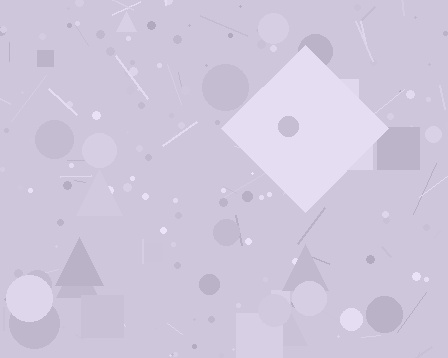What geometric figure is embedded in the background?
A diamond is embedded in the background.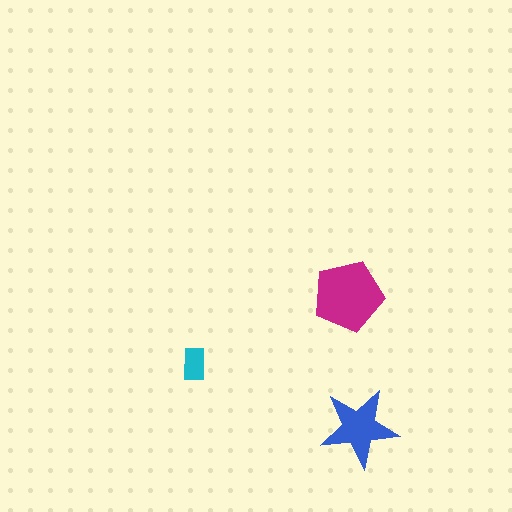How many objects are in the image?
There are 3 objects in the image.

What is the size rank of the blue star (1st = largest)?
2nd.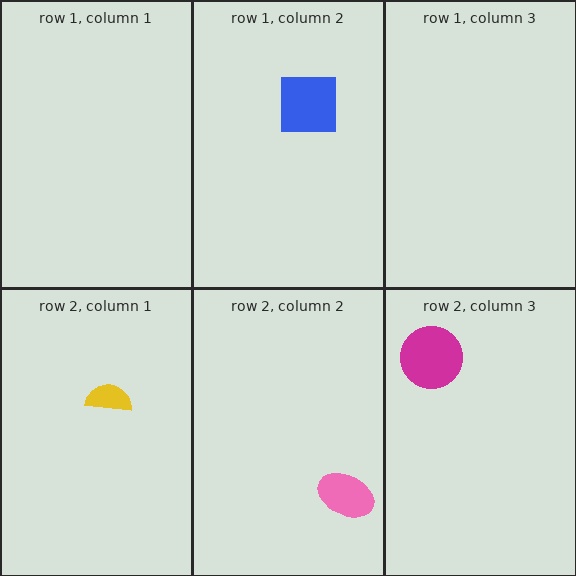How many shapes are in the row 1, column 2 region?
1.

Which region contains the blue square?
The row 1, column 2 region.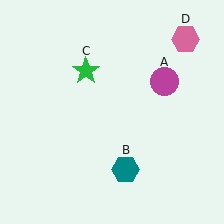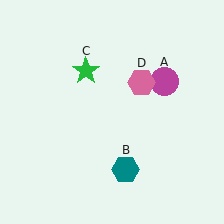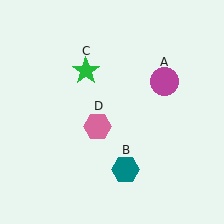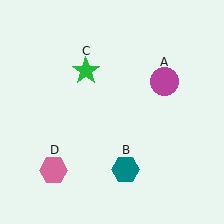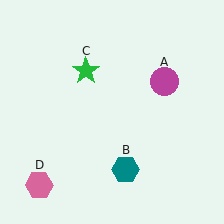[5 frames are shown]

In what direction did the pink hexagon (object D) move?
The pink hexagon (object D) moved down and to the left.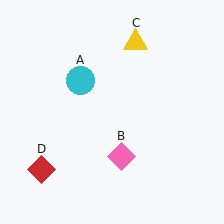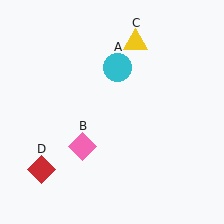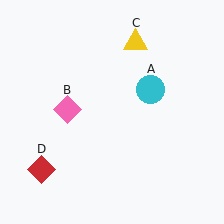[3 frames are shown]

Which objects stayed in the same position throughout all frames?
Yellow triangle (object C) and red diamond (object D) remained stationary.